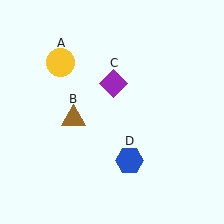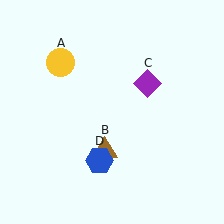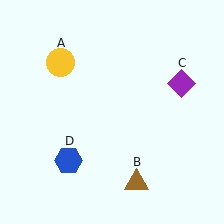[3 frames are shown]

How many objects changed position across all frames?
3 objects changed position: brown triangle (object B), purple diamond (object C), blue hexagon (object D).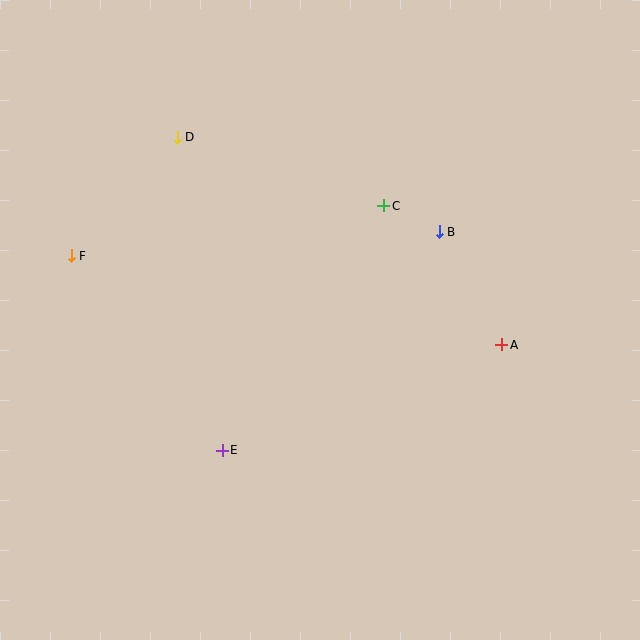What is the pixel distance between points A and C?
The distance between A and C is 182 pixels.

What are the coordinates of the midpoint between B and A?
The midpoint between B and A is at (470, 288).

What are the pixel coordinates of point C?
Point C is at (384, 206).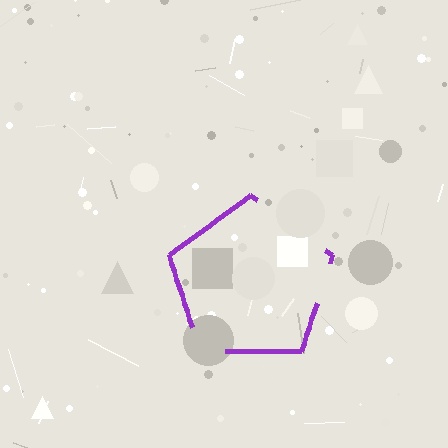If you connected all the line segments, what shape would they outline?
They would outline a pentagon.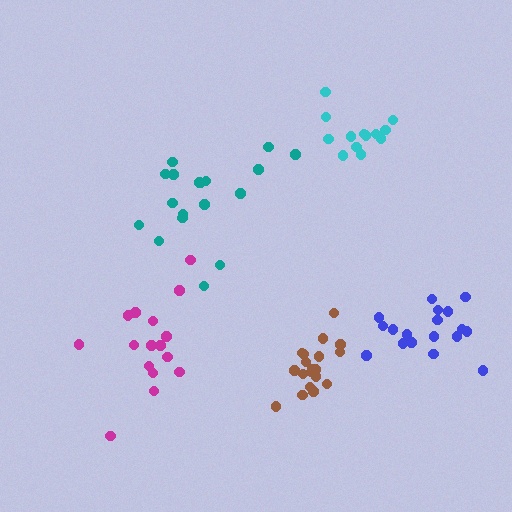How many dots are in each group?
Group 1: 19 dots, Group 2: 13 dots, Group 3: 16 dots, Group 4: 18 dots, Group 5: 18 dots (84 total).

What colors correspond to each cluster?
The clusters are colored: brown, cyan, magenta, blue, teal.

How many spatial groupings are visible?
There are 5 spatial groupings.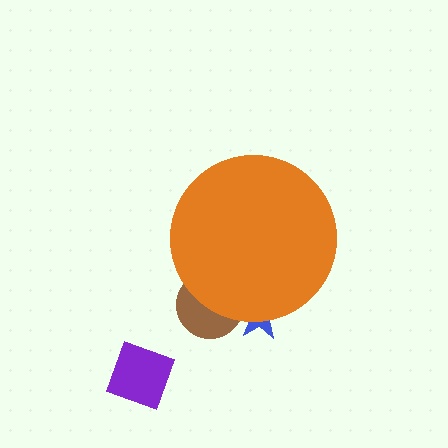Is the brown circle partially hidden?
Yes, the brown circle is partially hidden behind the orange circle.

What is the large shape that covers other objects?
An orange circle.